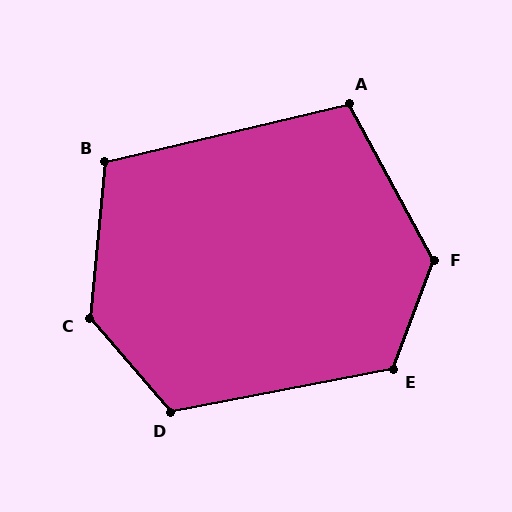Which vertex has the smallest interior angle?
A, at approximately 105 degrees.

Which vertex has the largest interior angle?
C, at approximately 133 degrees.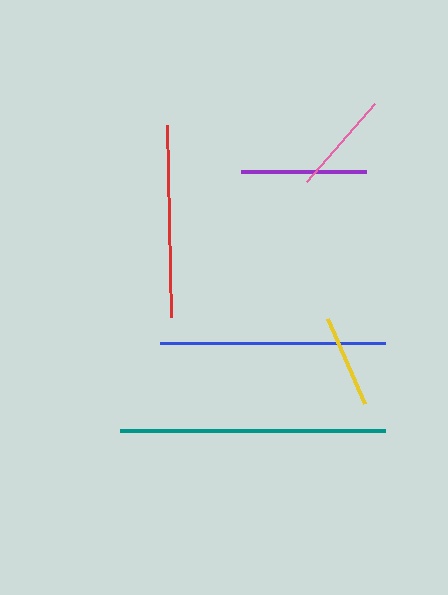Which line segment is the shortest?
The yellow line is the shortest at approximately 93 pixels.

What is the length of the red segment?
The red segment is approximately 192 pixels long.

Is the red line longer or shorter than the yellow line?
The red line is longer than the yellow line.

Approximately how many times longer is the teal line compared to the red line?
The teal line is approximately 1.4 times the length of the red line.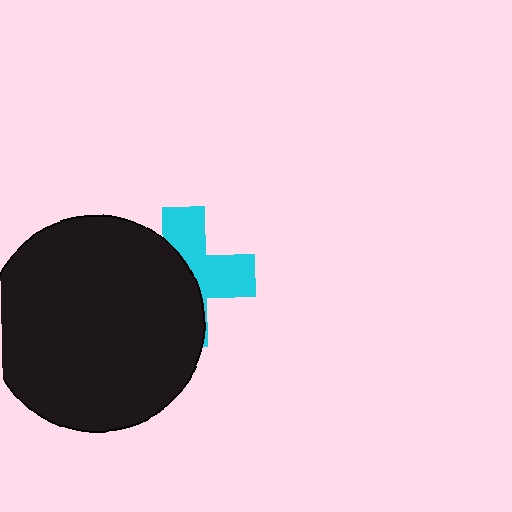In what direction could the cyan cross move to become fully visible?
The cyan cross could move right. That would shift it out from behind the black circle entirely.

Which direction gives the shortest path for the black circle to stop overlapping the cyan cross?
Moving left gives the shortest separation.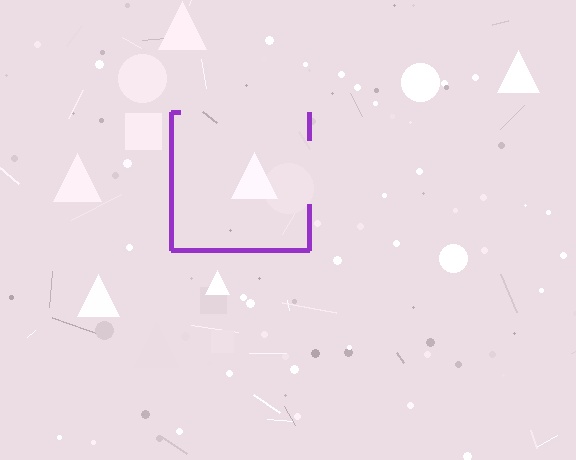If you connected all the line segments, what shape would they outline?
They would outline a square.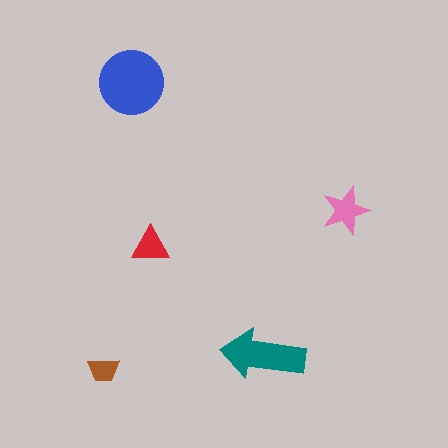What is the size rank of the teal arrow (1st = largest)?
2nd.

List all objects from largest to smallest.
The blue circle, the teal arrow, the pink star, the red triangle, the brown trapezoid.